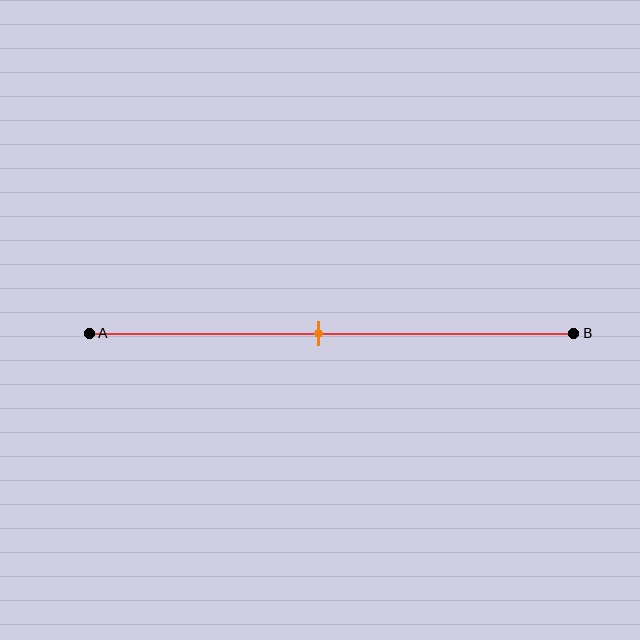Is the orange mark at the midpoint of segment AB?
Yes, the mark is approximately at the midpoint.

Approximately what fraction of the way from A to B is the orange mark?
The orange mark is approximately 45% of the way from A to B.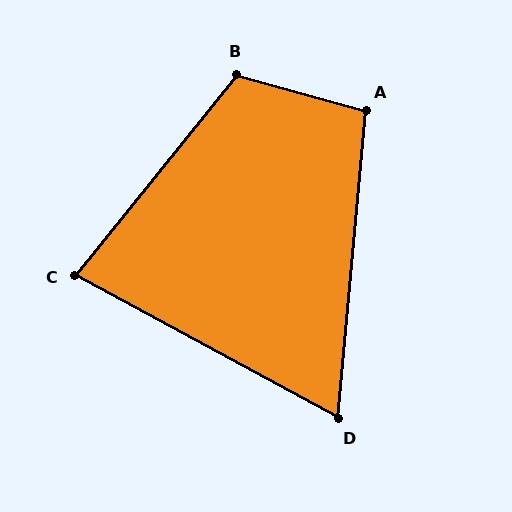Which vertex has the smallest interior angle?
D, at approximately 67 degrees.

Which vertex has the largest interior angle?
B, at approximately 113 degrees.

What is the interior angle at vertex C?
Approximately 80 degrees (acute).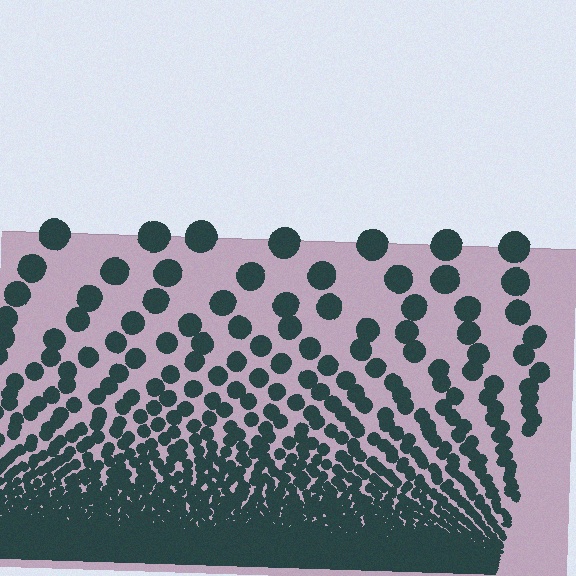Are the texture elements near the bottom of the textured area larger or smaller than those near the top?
Smaller. The gradient is inverted — elements near the bottom are smaller and denser.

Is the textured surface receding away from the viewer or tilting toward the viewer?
The surface appears to tilt toward the viewer. Texture elements get larger and sparser toward the top.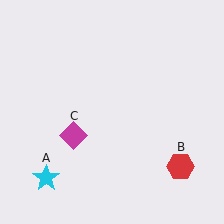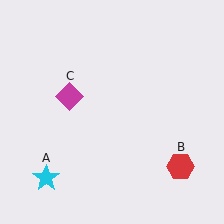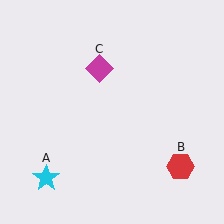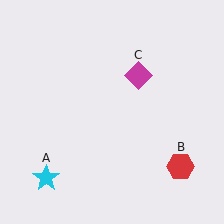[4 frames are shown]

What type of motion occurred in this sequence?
The magenta diamond (object C) rotated clockwise around the center of the scene.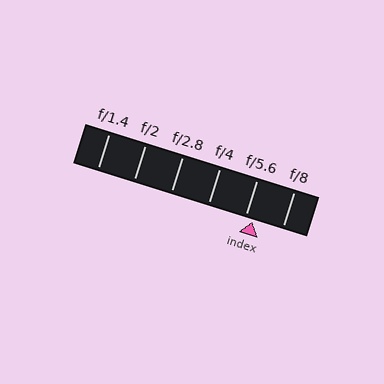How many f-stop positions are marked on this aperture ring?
There are 6 f-stop positions marked.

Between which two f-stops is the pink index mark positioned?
The index mark is between f/5.6 and f/8.